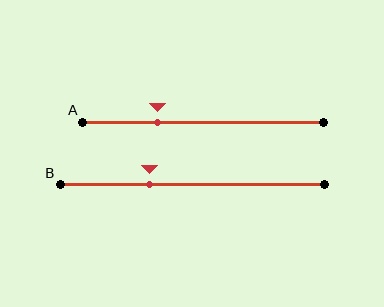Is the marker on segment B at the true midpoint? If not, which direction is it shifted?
No, the marker on segment B is shifted to the left by about 16% of the segment length.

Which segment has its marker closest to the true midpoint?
Segment B has its marker closest to the true midpoint.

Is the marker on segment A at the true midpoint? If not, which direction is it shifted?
No, the marker on segment A is shifted to the left by about 19% of the segment length.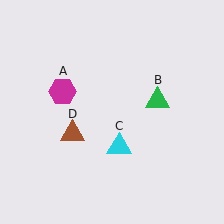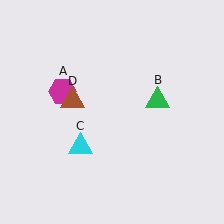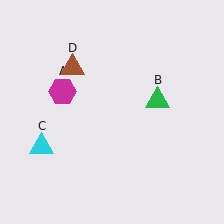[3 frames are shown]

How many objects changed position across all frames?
2 objects changed position: cyan triangle (object C), brown triangle (object D).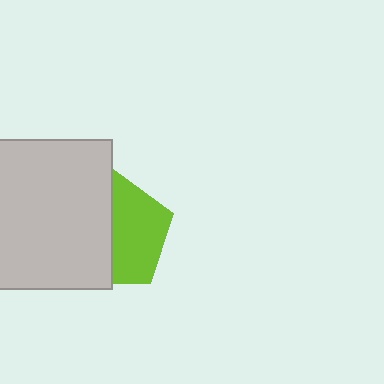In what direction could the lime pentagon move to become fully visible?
The lime pentagon could move right. That would shift it out from behind the light gray square entirely.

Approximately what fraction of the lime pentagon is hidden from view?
Roughly 50% of the lime pentagon is hidden behind the light gray square.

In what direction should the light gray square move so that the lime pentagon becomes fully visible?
The light gray square should move left. That is the shortest direction to clear the overlap and leave the lime pentagon fully visible.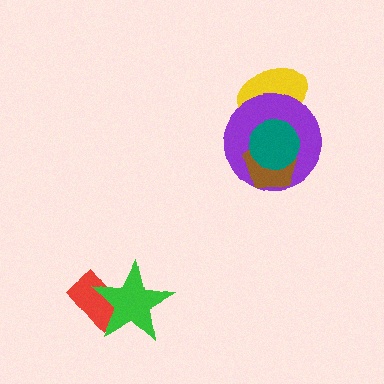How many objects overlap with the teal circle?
3 objects overlap with the teal circle.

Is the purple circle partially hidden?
Yes, it is partially covered by another shape.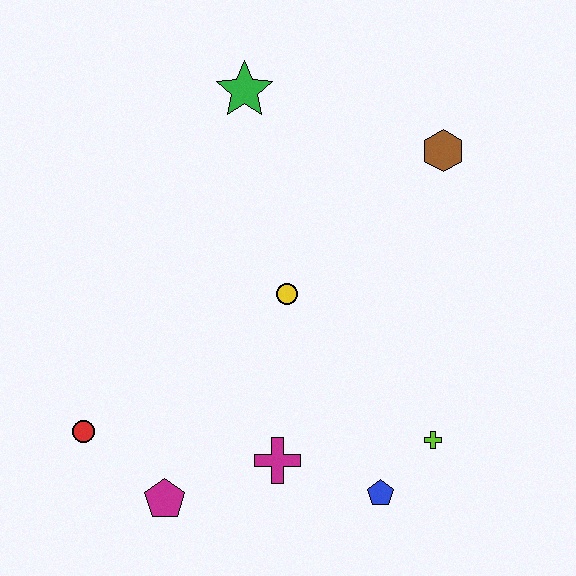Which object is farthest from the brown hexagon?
The red circle is farthest from the brown hexagon.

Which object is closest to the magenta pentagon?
The red circle is closest to the magenta pentagon.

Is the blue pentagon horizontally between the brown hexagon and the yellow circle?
Yes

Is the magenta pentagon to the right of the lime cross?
No